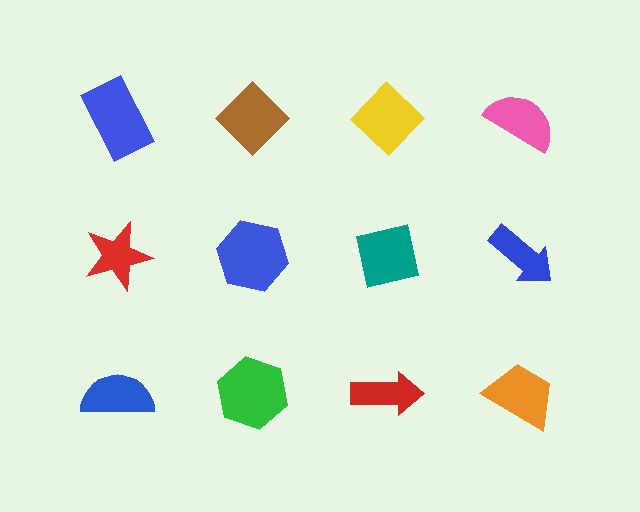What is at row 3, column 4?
An orange trapezoid.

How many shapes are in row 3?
4 shapes.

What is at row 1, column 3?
A yellow diamond.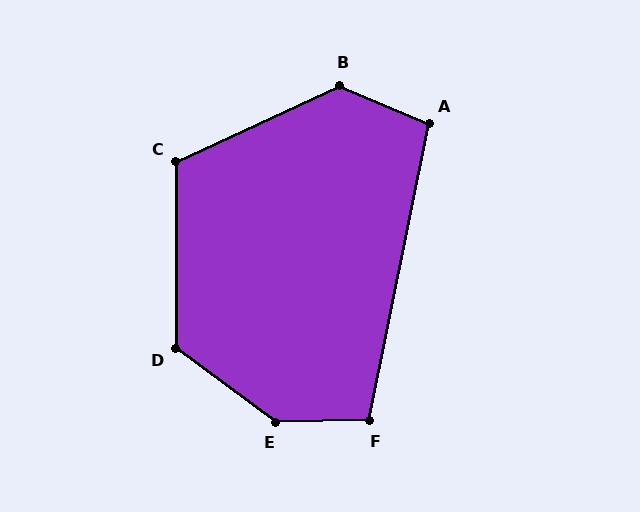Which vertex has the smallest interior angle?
A, at approximately 102 degrees.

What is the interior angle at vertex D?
Approximately 126 degrees (obtuse).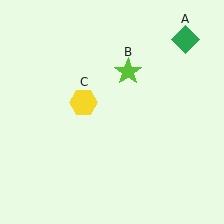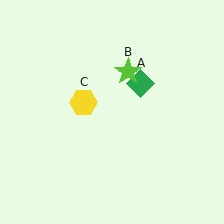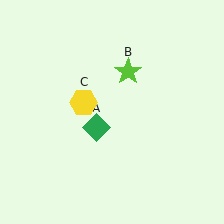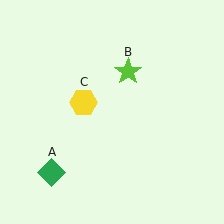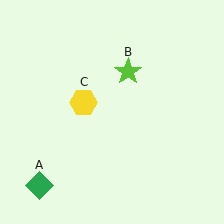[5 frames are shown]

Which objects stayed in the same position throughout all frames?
Lime star (object B) and yellow hexagon (object C) remained stationary.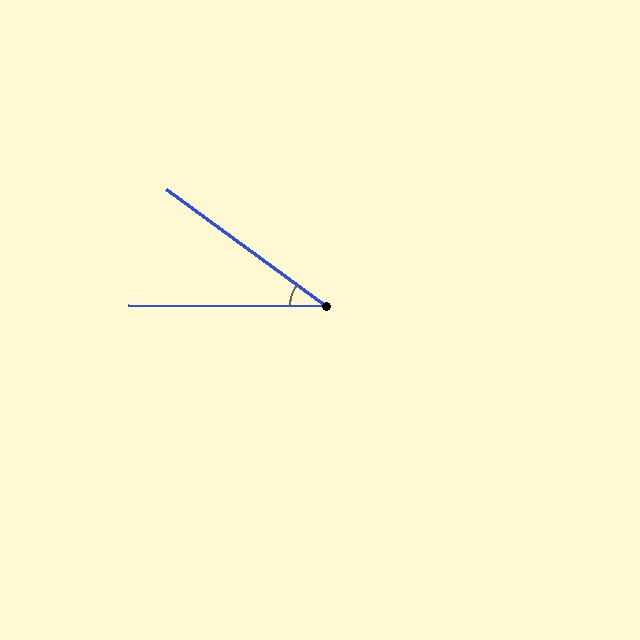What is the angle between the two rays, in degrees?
Approximately 36 degrees.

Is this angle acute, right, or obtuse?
It is acute.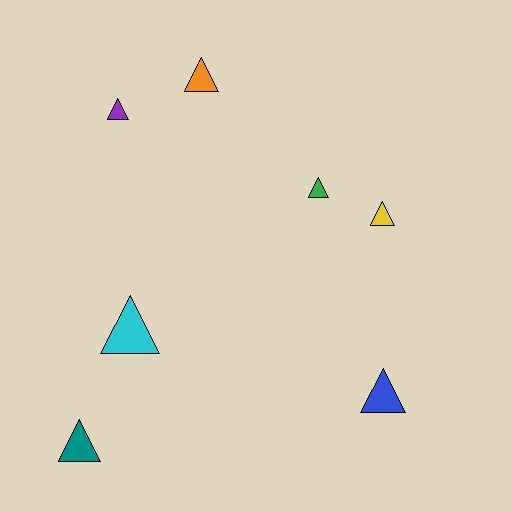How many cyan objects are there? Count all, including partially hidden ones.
There is 1 cyan object.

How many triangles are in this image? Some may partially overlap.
There are 7 triangles.